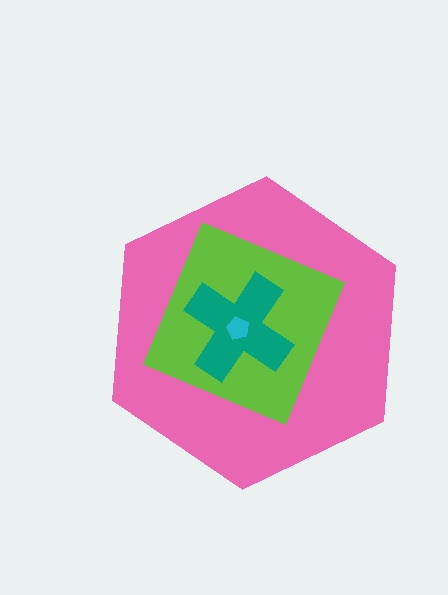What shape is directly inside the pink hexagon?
The lime square.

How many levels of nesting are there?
4.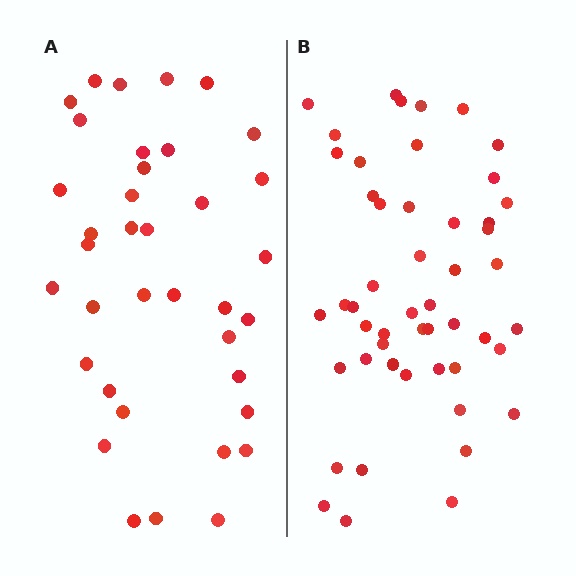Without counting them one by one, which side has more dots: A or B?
Region B (the right region) has more dots.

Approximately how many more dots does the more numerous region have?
Region B has approximately 15 more dots than region A.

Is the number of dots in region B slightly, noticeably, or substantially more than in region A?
Region B has noticeably more, but not dramatically so. The ratio is roughly 1.4 to 1.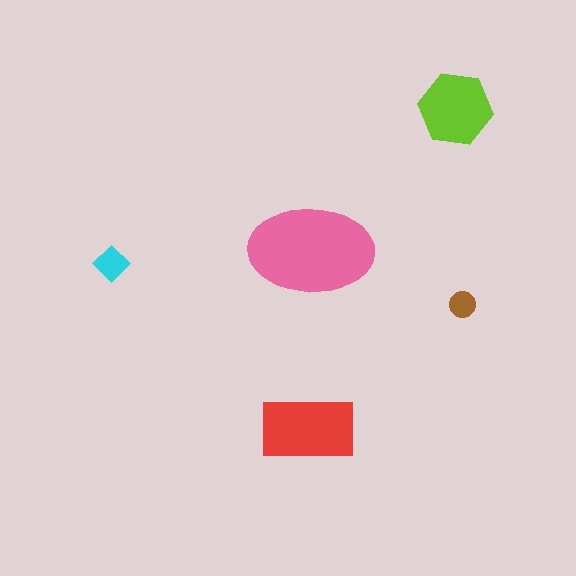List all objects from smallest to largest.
The brown circle, the cyan diamond, the lime hexagon, the red rectangle, the pink ellipse.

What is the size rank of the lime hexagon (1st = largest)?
3rd.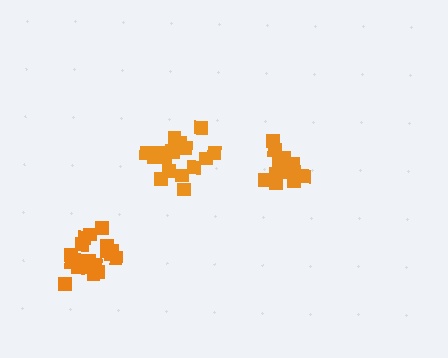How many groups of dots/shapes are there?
There are 3 groups.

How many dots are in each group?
Group 1: 18 dots, Group 2: 20 dots, Group 3: 16 dots (54 total).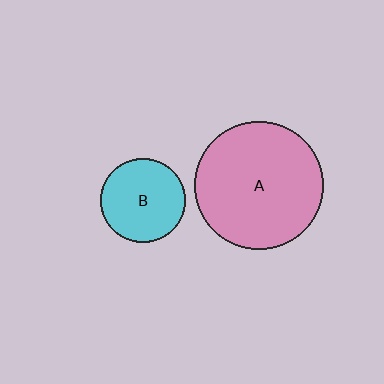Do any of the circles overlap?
No, none of the circles overlap.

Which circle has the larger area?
Circle A (pink).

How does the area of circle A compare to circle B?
Approximately 2.3 times.